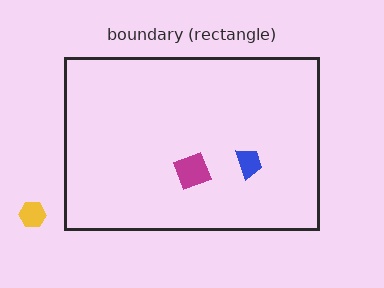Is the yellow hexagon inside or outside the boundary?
Outside.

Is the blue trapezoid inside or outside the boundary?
Inside.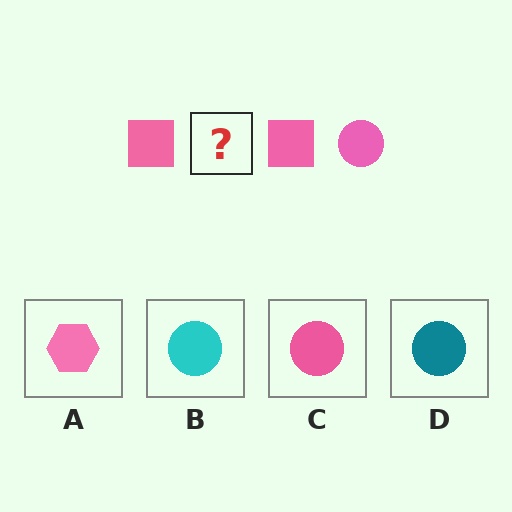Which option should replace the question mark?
Option C.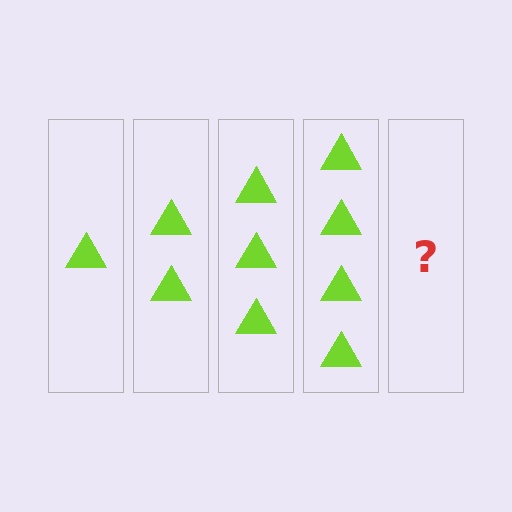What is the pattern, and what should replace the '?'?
The pattern is that each step adds one more triangle. The '?' should be 5 triangles.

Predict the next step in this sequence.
The next step is 5 triangles.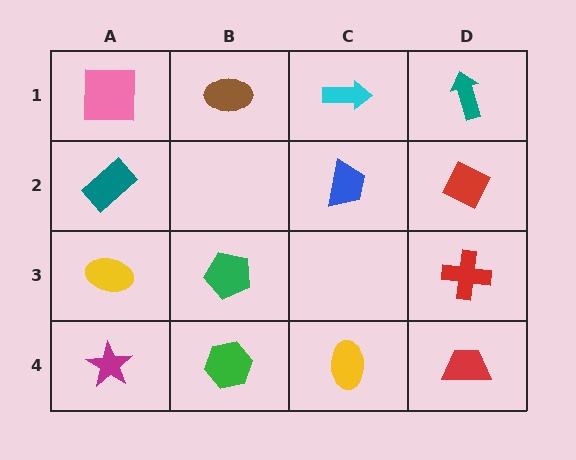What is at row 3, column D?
A red cross.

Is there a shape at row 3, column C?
No, that cell is empty.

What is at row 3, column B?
A green pentagon.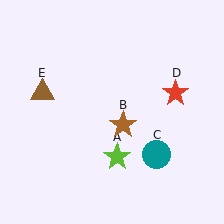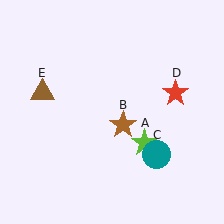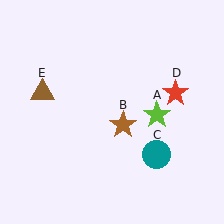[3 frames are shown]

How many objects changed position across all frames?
1 object changed position: lime star (object A).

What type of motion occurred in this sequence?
The lime star (object A) rotated counterclockwise around the center of the scene.